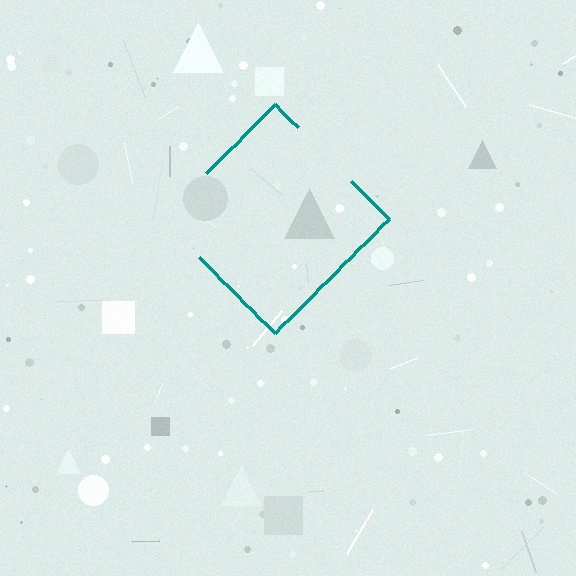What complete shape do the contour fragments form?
The contour fragments form a diamond.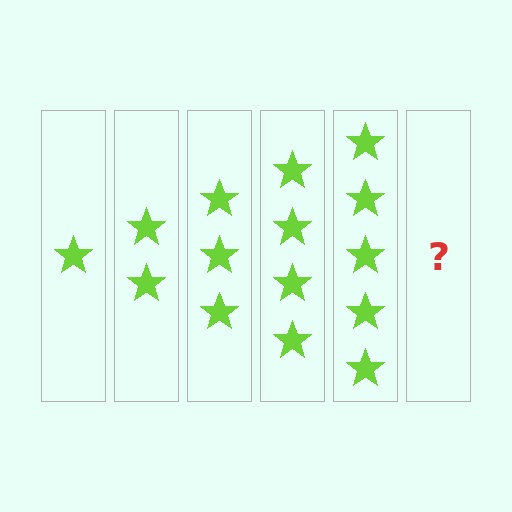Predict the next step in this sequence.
The next step is 6 stars.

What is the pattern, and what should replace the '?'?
The pattern is that each step adds one more star. The '?' should be 6 stars.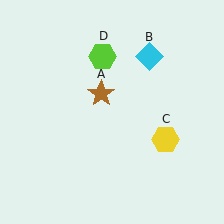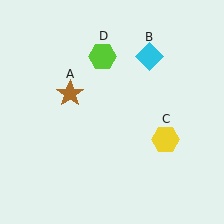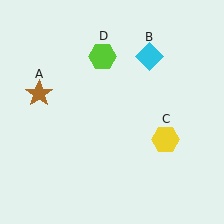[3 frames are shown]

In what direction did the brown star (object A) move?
The brown star (object A) moved left.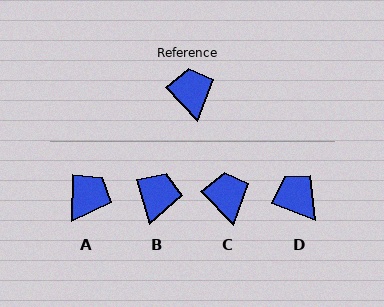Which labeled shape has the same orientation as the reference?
C.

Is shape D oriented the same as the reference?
No, it is off by about 25 degrees.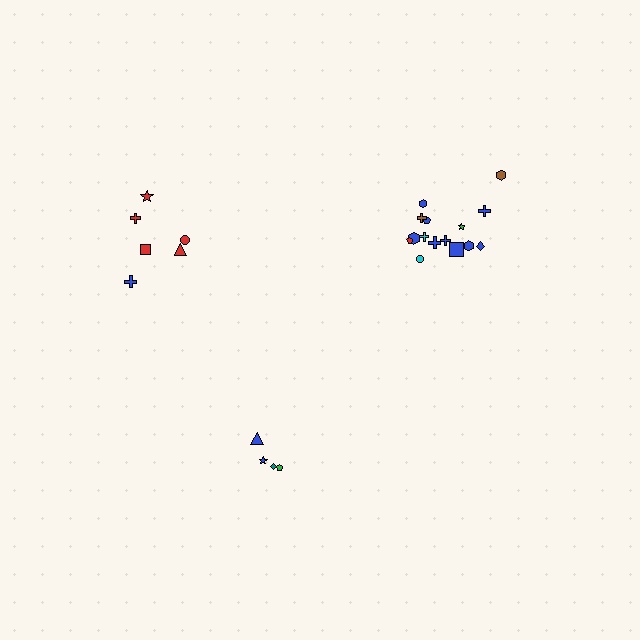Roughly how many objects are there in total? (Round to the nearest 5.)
Roughly 25 objects in total.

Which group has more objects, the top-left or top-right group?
The top-right group.